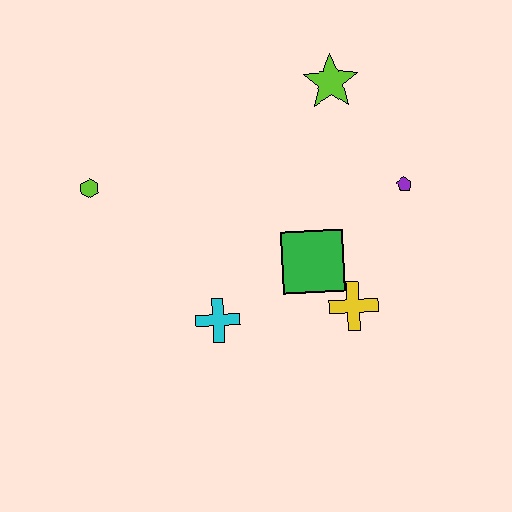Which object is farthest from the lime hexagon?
The purple pentagon is farthest from the lime hexagon.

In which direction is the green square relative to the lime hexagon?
The green square is to the right of the lime hexagon.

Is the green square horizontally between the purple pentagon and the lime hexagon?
Yes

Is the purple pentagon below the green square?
No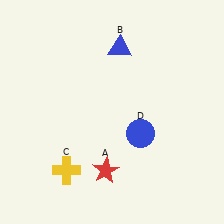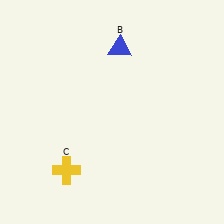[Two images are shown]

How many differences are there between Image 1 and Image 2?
There are 2 differences between the two images.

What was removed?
The red star (A), the blue circle (D) were removed in Image 2.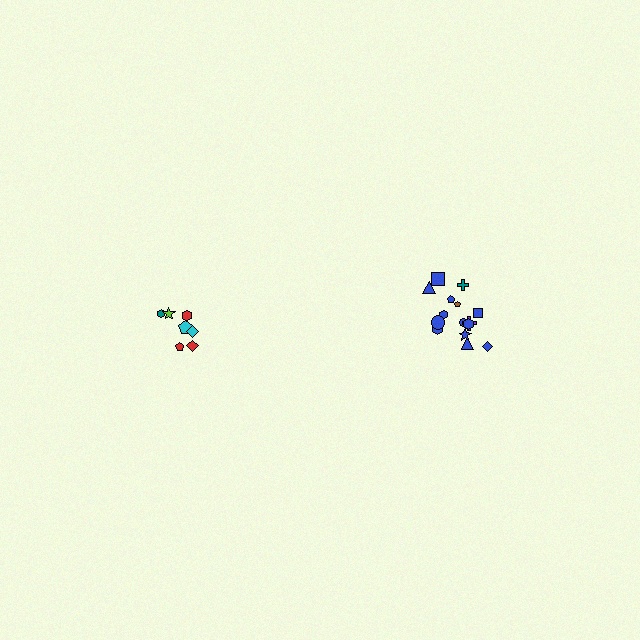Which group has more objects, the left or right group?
The right group.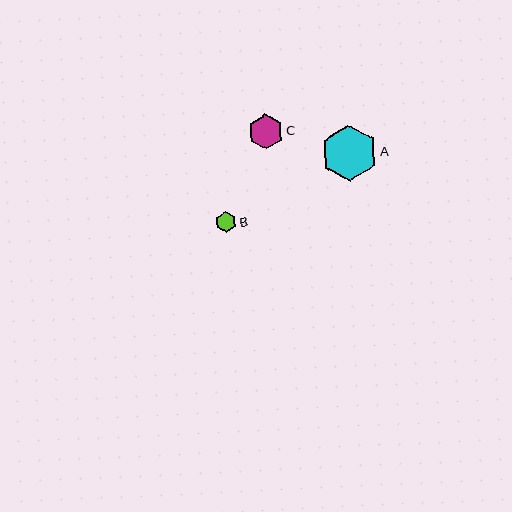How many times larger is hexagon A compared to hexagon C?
Hexagon A is approximately 1.6 times the size of hexagon C.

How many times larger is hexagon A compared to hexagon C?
Hexagon A is approximately 1.6 times the size of hexagon C.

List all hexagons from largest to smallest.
From largest to smallest: A, C, B.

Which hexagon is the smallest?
Hexagon B is the smallest with a size of approximately 21 pixels.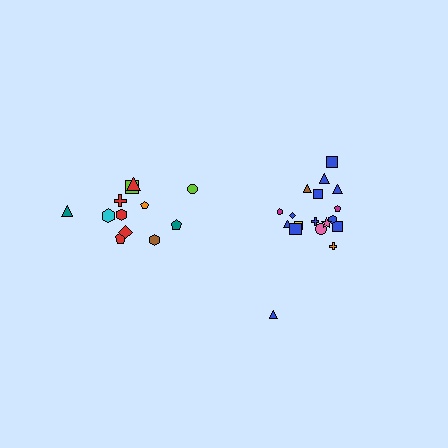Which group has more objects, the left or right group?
The right group.